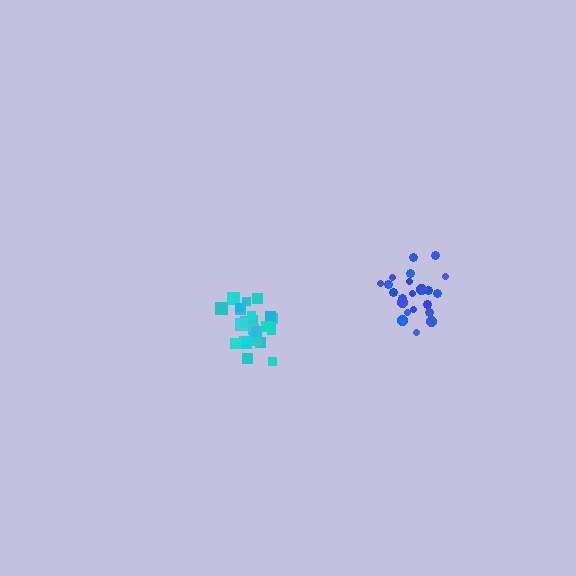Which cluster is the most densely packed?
Blue.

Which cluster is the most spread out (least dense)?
Cyan.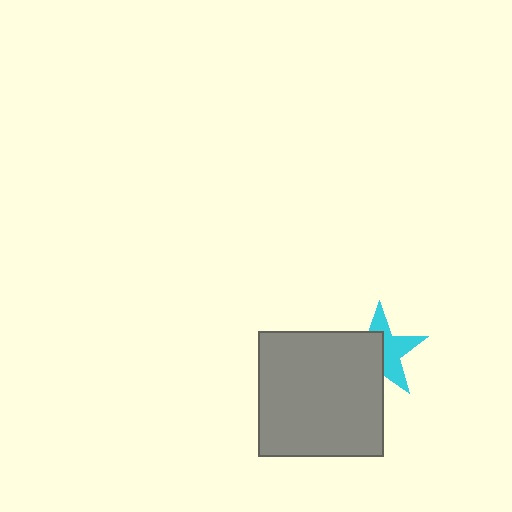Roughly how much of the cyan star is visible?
About half of it is visible (roughly 51%).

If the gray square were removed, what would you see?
You would see the complete cyan star.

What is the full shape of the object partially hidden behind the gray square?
The partially hidden object is a cyan star.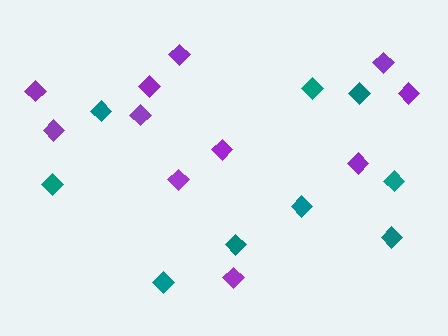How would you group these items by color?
There are 2 groups: one group of teal diamonds (9) and one group of purple diamonds (11).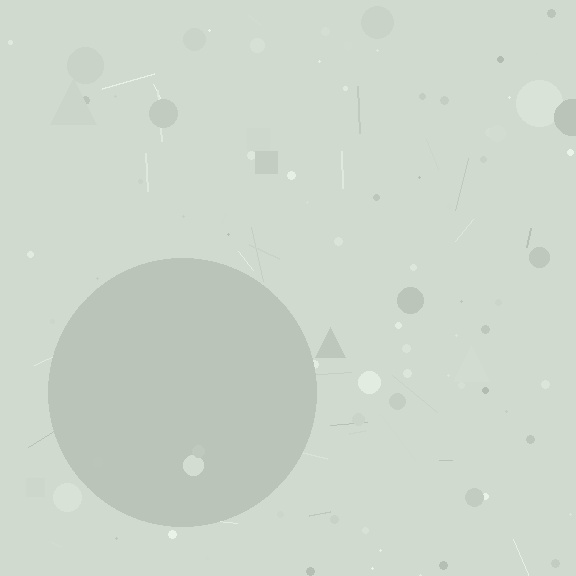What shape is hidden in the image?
A circle is hidden in the image.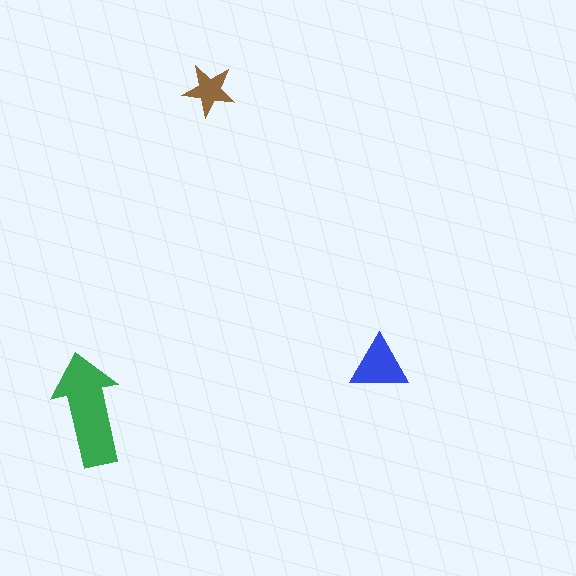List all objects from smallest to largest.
The brown star, the blue triangle, the green arrow.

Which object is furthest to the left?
The green arrow is leftmost.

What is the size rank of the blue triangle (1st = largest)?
2nd.